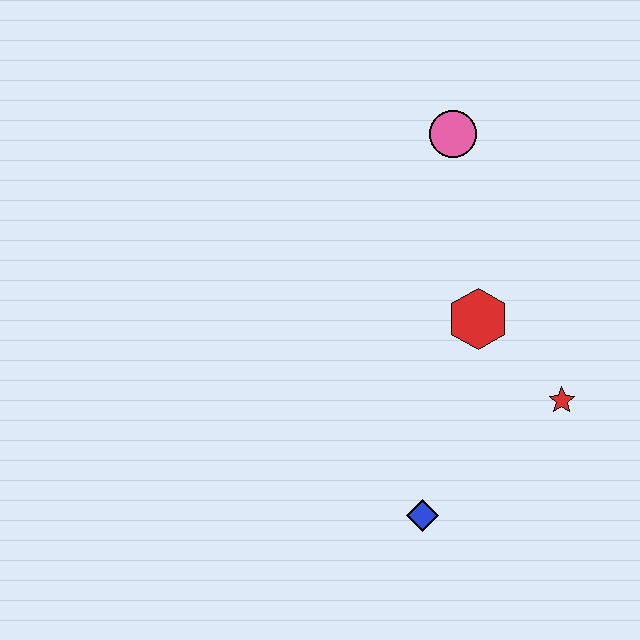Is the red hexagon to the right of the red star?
No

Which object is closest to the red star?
The red hexagon is closest to the red star.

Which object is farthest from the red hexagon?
The blue diamond is farthest from the red hexagon.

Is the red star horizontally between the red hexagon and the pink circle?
No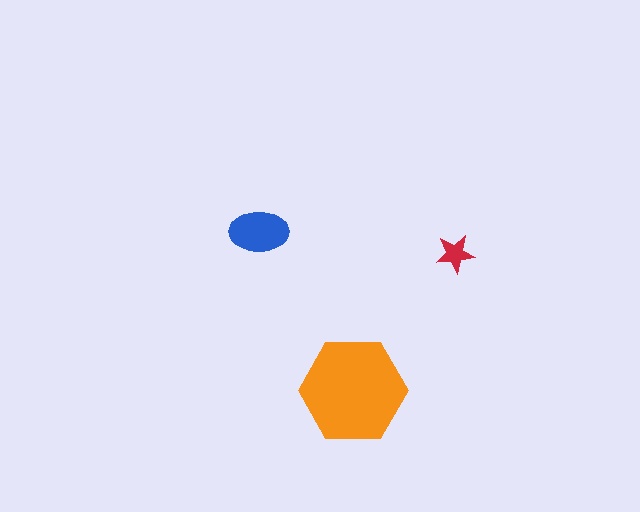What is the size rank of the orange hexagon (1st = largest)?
1st.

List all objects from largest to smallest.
The orange hexagon, the blue ellipse, the red star.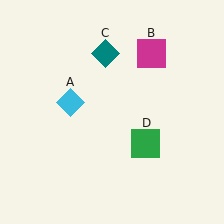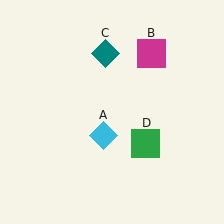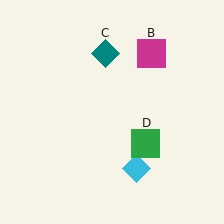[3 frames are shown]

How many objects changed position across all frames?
1 object changed position: cyan diamond (object A).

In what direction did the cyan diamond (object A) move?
The cyan diamond (object A) moved down and to the right.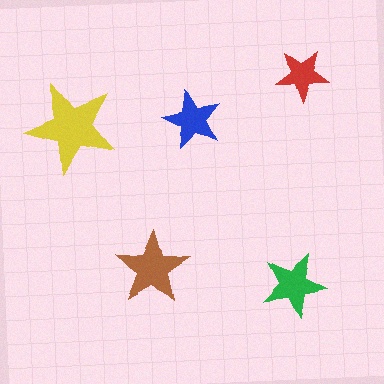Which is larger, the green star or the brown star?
The brown one.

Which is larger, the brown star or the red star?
The brown one.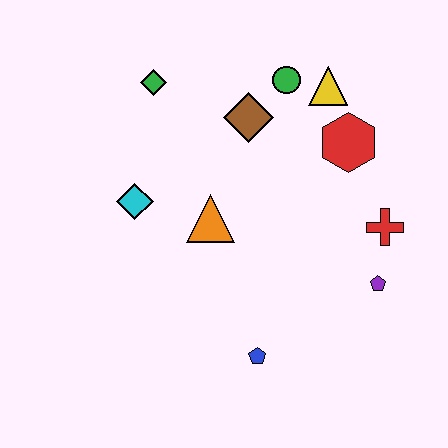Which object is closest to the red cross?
The purple pentagon is closest to the red cross.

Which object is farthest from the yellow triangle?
The blue pentagon is farthest from the yellow triangle.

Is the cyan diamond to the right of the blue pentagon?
No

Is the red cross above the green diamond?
No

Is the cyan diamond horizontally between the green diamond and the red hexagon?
No